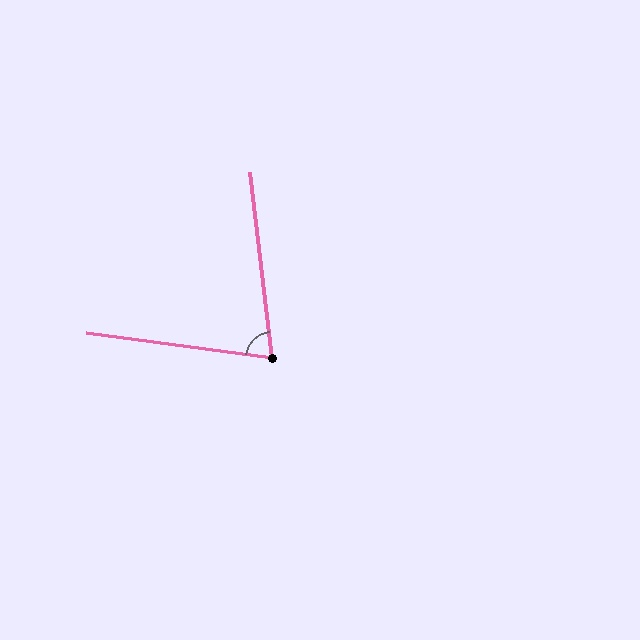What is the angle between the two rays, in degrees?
Approximately 76 degrees.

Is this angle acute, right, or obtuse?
It is acute.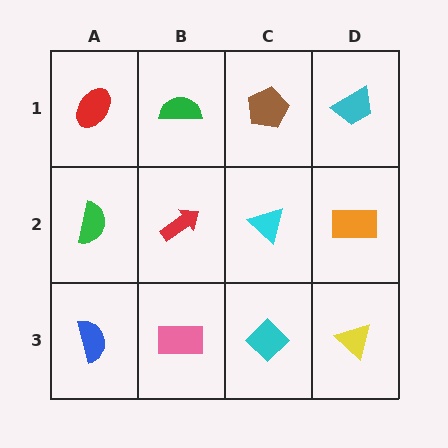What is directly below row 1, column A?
A green semicircle.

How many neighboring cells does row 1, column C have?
3.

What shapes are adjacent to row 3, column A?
A green semicircle (row 2, column A), a pink rectangle (row 3, column B).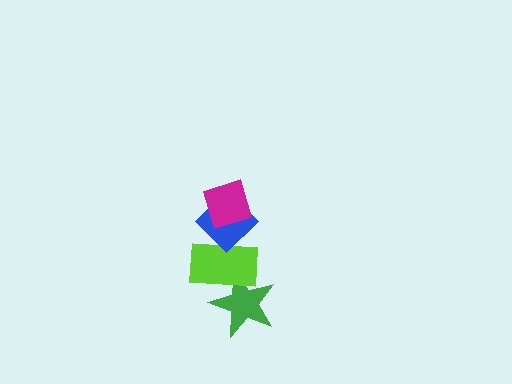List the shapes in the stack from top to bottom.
From top to bottom: the magenta diamond, the blue diamond, the lime rectangle, the green star.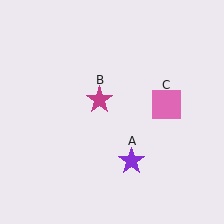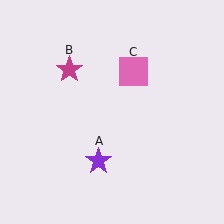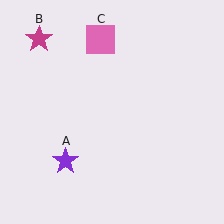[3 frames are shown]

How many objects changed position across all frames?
3 objects changed position: purple star (object A), magenta star (object B), pink square (object C).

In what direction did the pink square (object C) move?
The pink square (object C) moved up and to the left.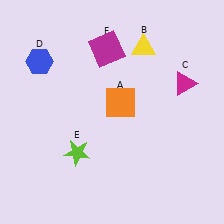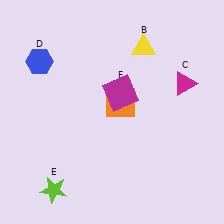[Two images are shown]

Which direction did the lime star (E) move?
The lime star (E) moved down.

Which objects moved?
The objects that moved are: the lime star (E), the magenta square (F).